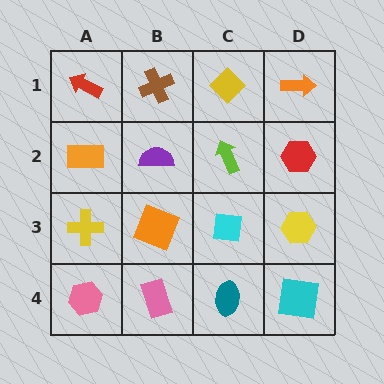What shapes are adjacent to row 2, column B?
A brown cross (row 1, column B), an orange square (row 3, column B), an orange rectangle (row 2, column A), a lime arrow (row 2, column C).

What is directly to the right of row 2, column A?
A purple semicircle.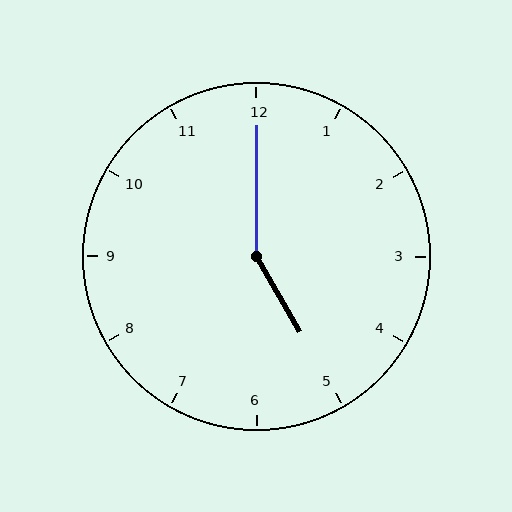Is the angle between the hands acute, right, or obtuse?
It is obtuse.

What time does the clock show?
5:00.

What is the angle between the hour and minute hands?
Approximately 150 degrees.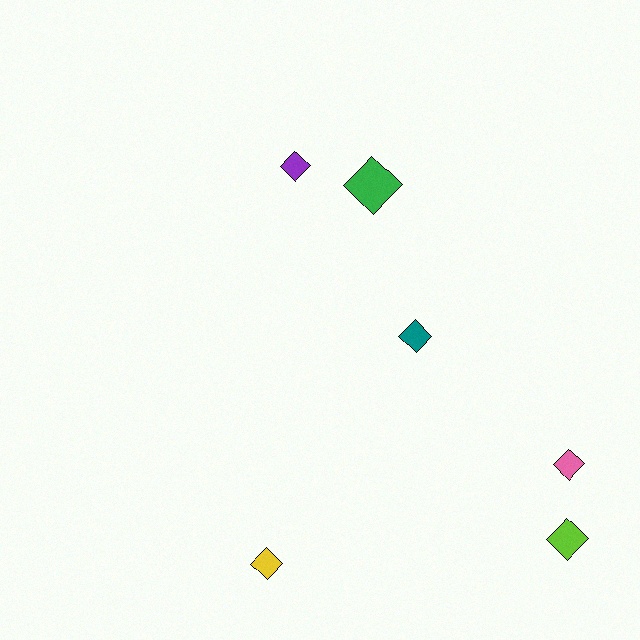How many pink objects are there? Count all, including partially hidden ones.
There is 1 pink object.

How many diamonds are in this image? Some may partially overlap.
There are 6 diamonds.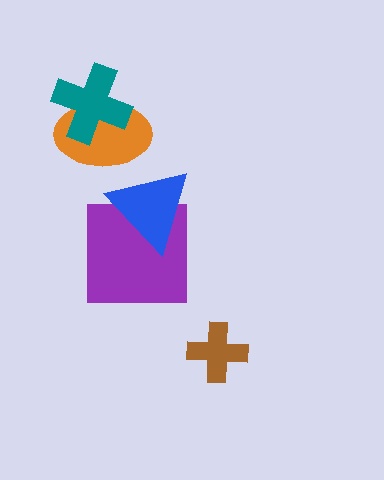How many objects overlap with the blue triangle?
2 objects overlap with the blue triangle.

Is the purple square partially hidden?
Yes, it is partially covered by another shape.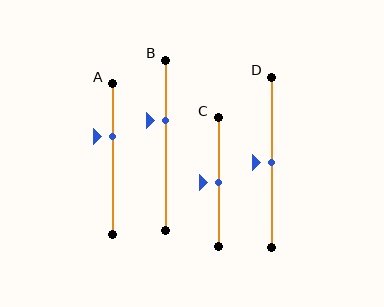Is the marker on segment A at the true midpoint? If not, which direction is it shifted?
No, the marker on segment A is shifted upward by about 15% of the segment length.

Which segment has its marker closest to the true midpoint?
Segment C has its marker closest to the true midpoint.